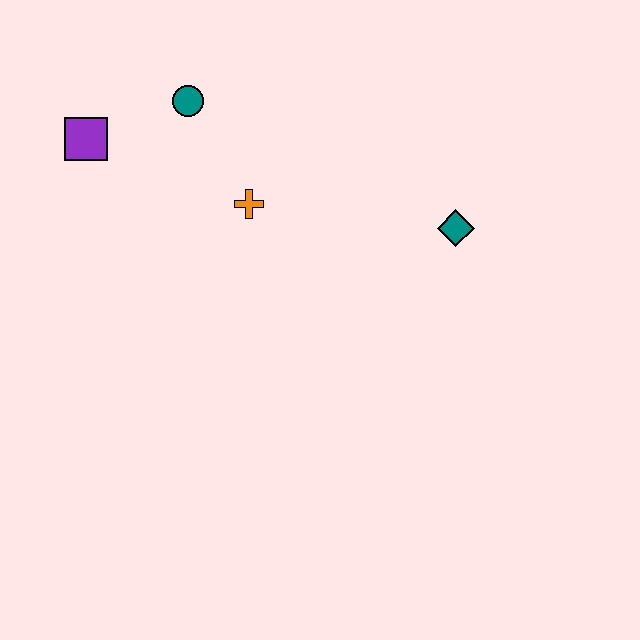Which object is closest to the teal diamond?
The orange cross is closest to the teal diamond.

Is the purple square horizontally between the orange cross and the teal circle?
No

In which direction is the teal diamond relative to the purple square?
The teal diamond is to the right of the purple square.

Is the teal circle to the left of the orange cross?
Yes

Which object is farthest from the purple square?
The teal diamond is farthest from the purple square.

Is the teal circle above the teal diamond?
Yes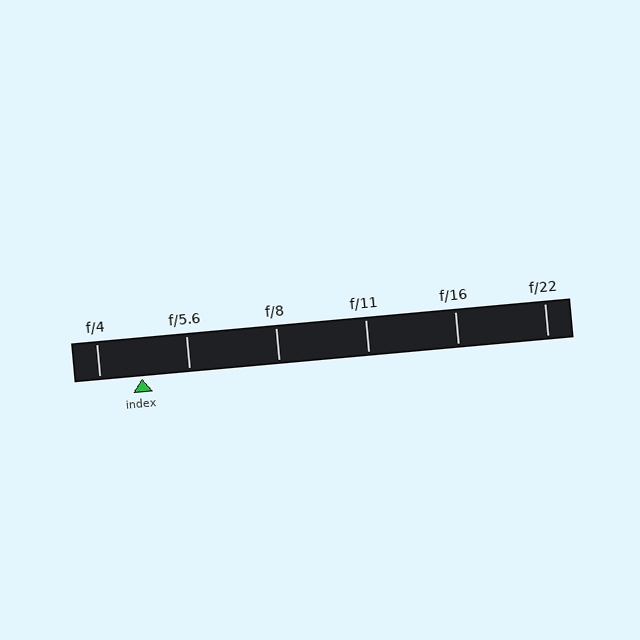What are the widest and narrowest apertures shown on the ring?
The widest aperture shown is f/4 and the narrowest is f/22.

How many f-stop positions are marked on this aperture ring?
There are 6 f-stop positions marked.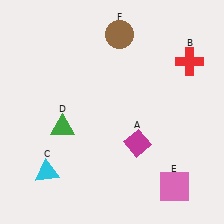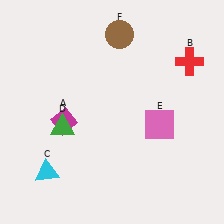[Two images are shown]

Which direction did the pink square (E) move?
The pink square (E) moved up.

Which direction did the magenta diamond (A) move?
The magenta diamond (A) moved left.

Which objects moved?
The objects that moved are: the magenta diamond (A), the pink square (E).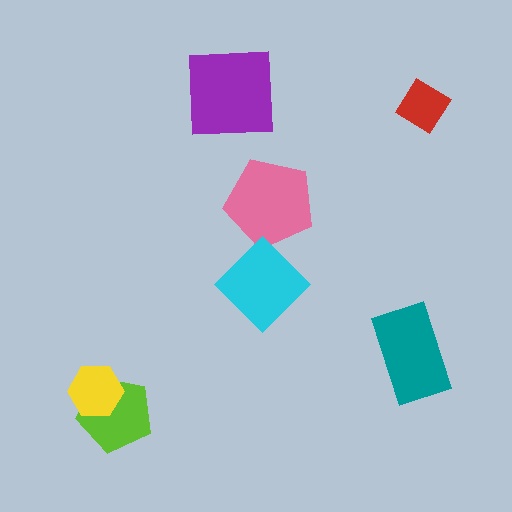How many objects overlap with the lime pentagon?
1 object overlaps with the lime pentagon.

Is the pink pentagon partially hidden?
Yes, it is partially covered by another shape.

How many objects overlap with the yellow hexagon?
1 object overlaps with the yellow hexagon.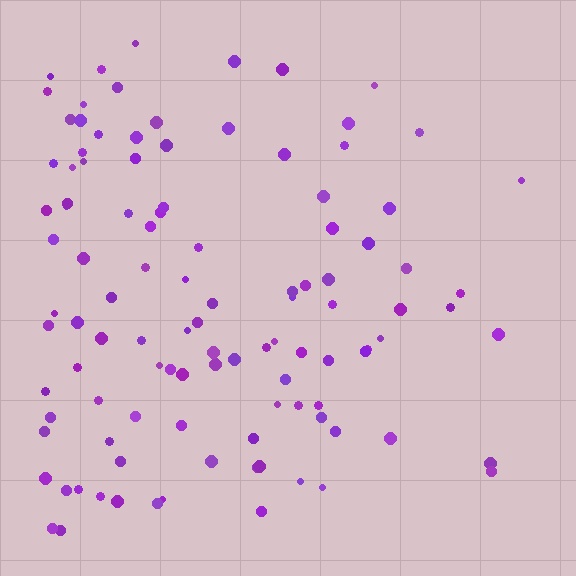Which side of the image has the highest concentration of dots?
The left.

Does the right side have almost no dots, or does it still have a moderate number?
Still a moderate number, just noticeably fewer than the left.